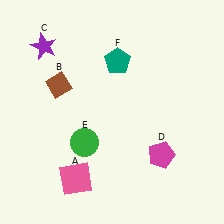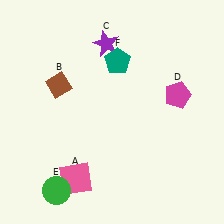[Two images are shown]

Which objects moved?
The objects that moved are: the purple star (C), the magenta pentagon (D), the green circle (E).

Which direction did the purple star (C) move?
The purple star (C) moved right.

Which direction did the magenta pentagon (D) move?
The magenta pentagon (D) moved up.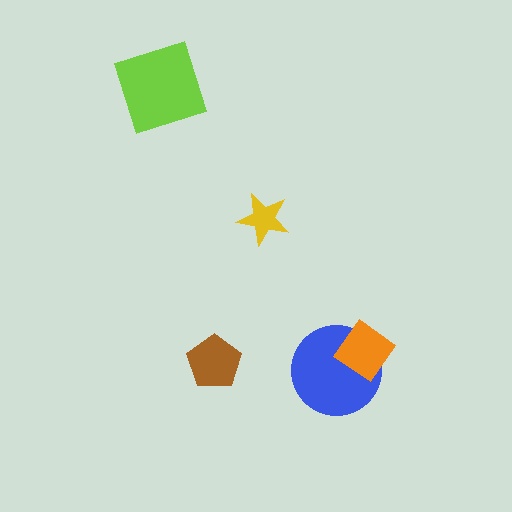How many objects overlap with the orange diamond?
1 object overlaps with the orange diamond.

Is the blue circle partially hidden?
Yes, it is partially covered by another shape.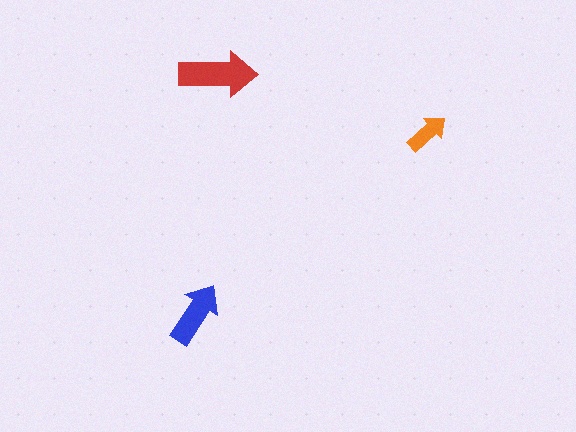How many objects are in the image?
There are 3 objects in the image.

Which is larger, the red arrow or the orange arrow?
The red one.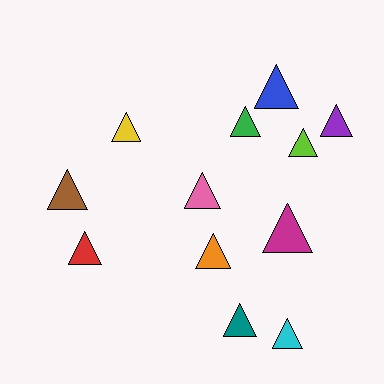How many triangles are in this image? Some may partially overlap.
There are 12 triangles.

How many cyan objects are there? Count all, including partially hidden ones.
There is 1 cyan object.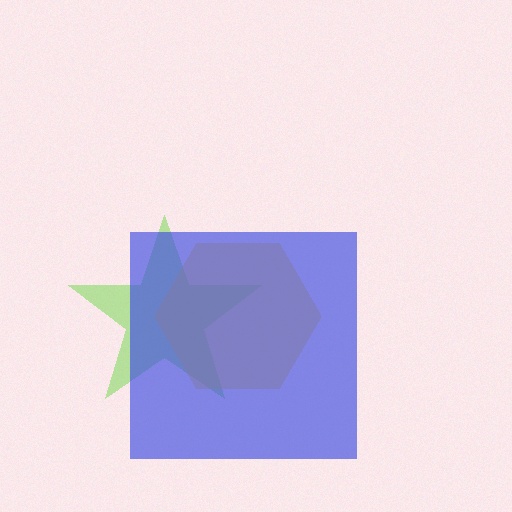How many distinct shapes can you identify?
There are 3 distinct shapes: a lime star, a yellow hexagon, a blue square.